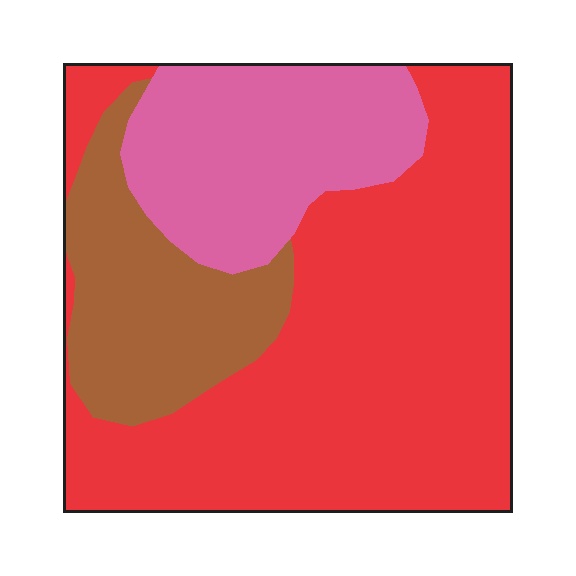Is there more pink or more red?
Red.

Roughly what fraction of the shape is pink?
Pink takes up less than a quarter of the shape.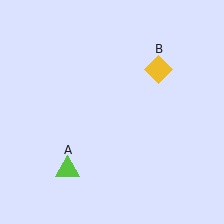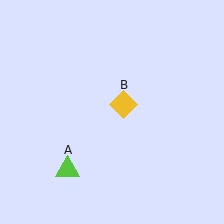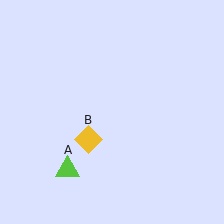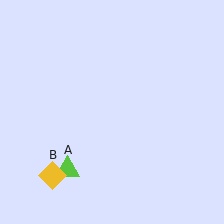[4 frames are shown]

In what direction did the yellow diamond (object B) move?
The yellow diamond (object B) moved down and to the left.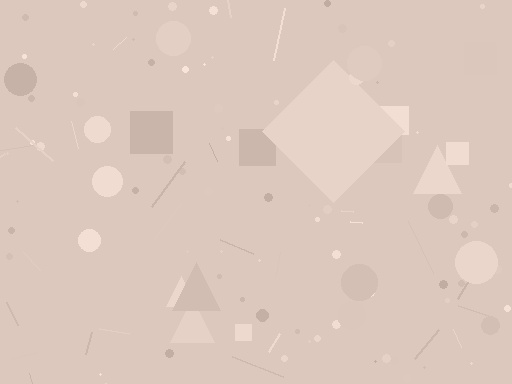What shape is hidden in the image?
A diamond is hidden in the image.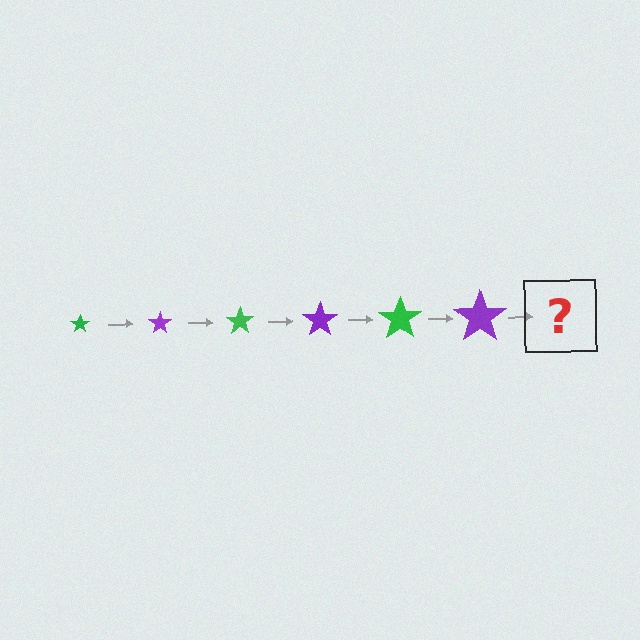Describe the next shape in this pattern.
It should be a green star, larger than the previous one.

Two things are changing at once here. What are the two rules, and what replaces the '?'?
The two rules are that the star grows larger each step and the color cycles through green and purple. The '?' should be a green star, larger than the previous one.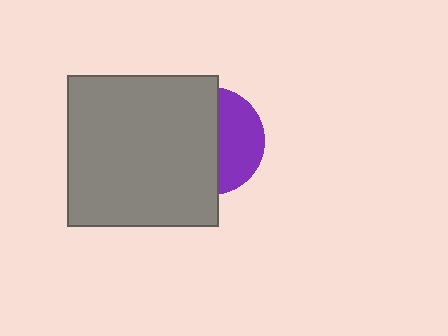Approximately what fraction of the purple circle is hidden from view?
Roughly 60% of the purple circle is hidden behind the gray square.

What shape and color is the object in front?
The object in front is a gray square.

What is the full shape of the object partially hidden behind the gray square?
The partially hidden object is a purple circle.